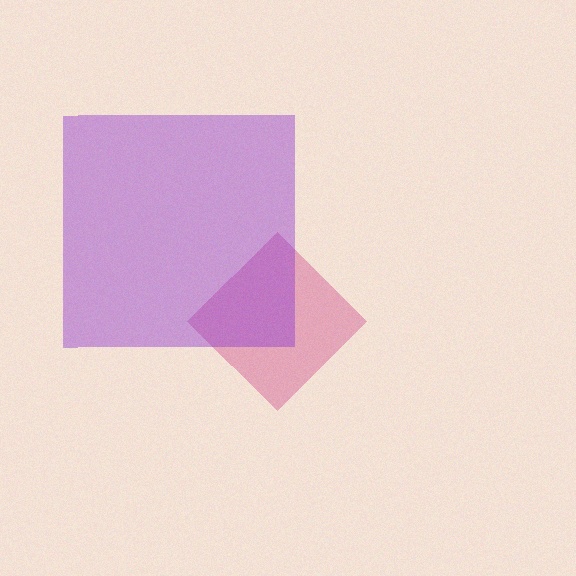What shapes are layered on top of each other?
The layered shapes are: a pink diamond, a purple square.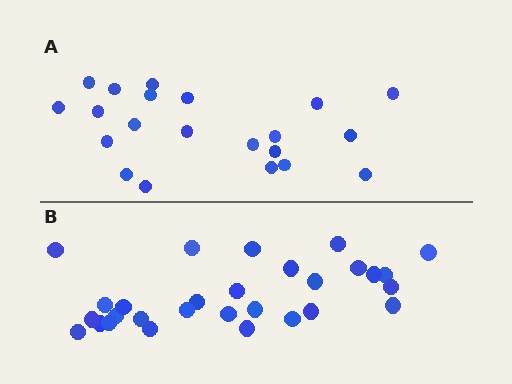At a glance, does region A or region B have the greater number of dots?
Region B (the bottom region) has more dots.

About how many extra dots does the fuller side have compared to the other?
Region B has roughly 8 or so more dots than region A.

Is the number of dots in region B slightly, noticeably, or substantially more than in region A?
Region B has noticeably more, but not dramatically so. The ratio is roughly 1.4 to 1.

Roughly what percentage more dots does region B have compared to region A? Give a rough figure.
About 40% more.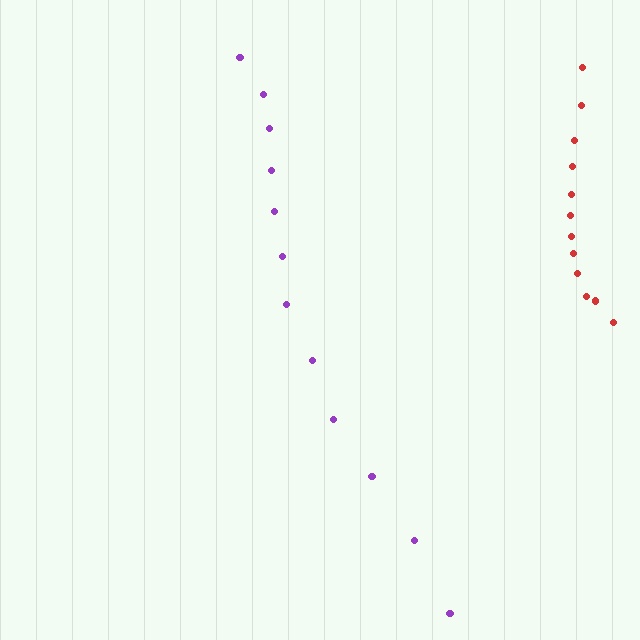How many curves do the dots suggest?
There are 2 distinct paths.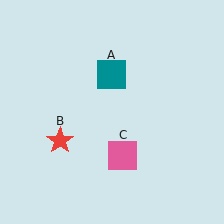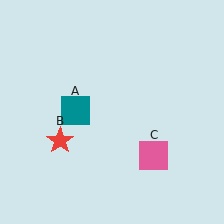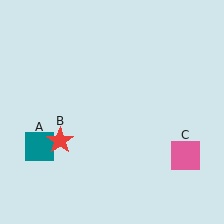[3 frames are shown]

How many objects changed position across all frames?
2 objects changed position: teal square (object A), pink square (object C).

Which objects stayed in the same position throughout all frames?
Red star (object B) remained stationary.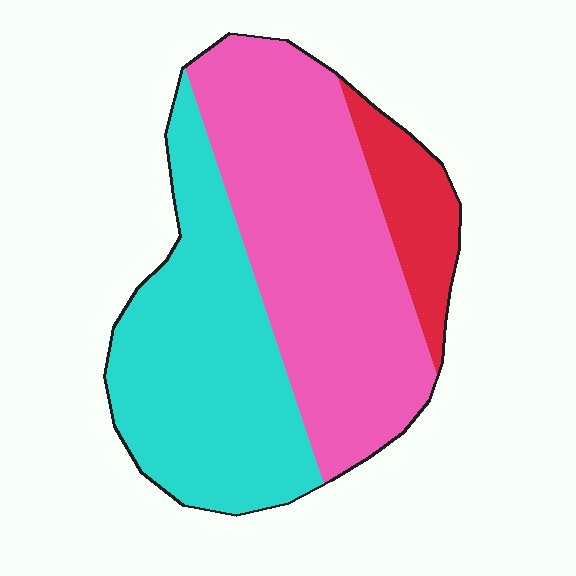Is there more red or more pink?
Pink.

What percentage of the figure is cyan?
Cyan takes up about two fifths (2/5) of the figure.